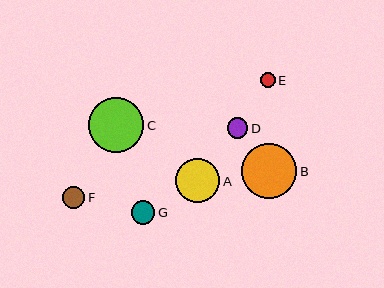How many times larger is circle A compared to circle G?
Circle A is approximately 1.9 times the size of circle G.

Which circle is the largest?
Circle B is the largest with a size of approximately 55 pixels.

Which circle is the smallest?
Circle E is the smallest with a size of approximately 15 pixels.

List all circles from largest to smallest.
From largest to smallest: B, C, A, G, F, D, E.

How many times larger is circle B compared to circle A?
Circle B is approximately 1.2 times the size of circle A.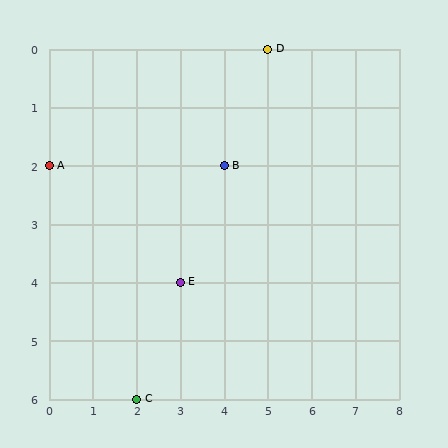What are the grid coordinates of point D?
Point D is at grid coordinates (5, 0).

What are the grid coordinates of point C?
Point C is at grid coordinates (2, 6).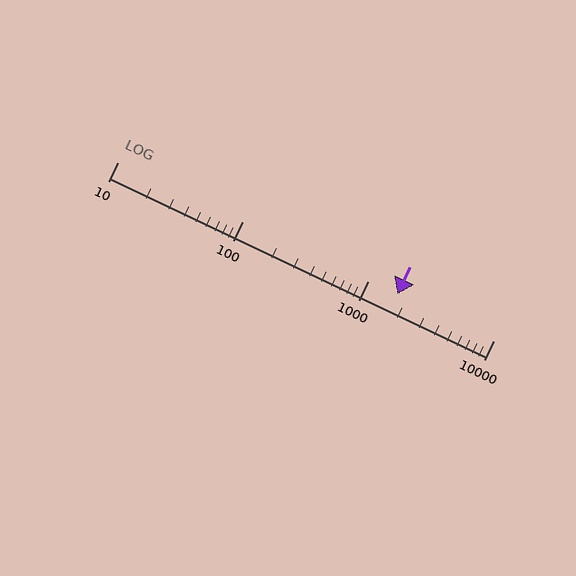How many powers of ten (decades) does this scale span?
The scale spans 3 decades, from 10 to 10000.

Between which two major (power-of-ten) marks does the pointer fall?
The pointer is between 1000 and 10000.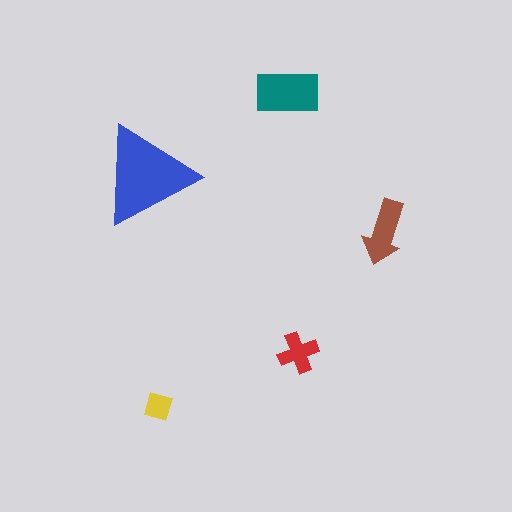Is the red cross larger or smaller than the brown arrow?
Smaller.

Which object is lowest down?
The yellow diamond is bottommost.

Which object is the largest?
The blue triangle.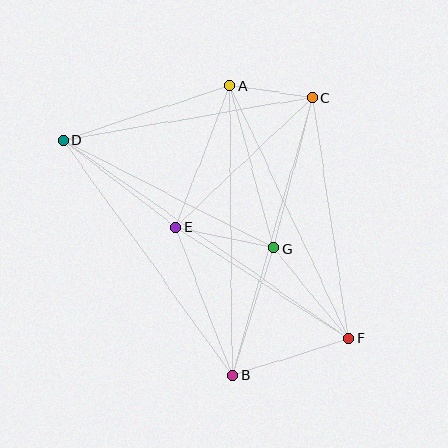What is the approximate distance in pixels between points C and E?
The distance between C and E is approximately 188 pixels.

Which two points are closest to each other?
Points A and C are closest to each other.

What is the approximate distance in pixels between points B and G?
The distance between B and G is approximately 134 pixels.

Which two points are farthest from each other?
Points D and F are farthest from each other.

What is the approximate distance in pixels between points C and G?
The distance between C and G is approximately 156 pixels.